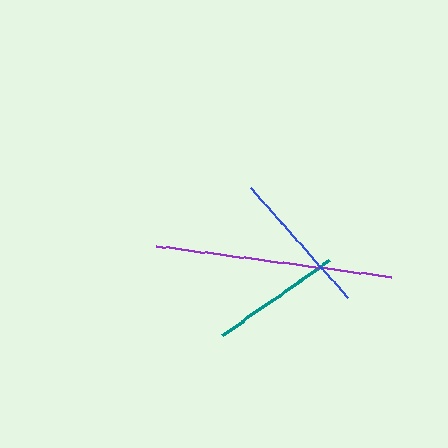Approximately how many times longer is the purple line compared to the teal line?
The purple line is approximately 1.8 times the length of the teal line.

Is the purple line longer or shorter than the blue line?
The purple line is longer than the blue line.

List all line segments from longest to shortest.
From longest to shortest: purple, blue, teal.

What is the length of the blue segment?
The blue segment is approximately 146 pixels long.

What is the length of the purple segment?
The purple segment is approximately 238 pixels long.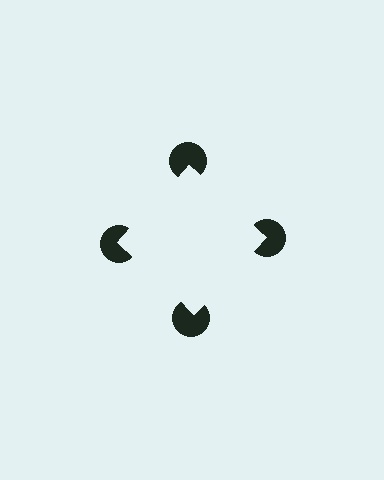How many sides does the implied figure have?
4 sides.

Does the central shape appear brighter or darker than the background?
It typically appears slightly brighter than the background, even though no actual brightness change is drawn.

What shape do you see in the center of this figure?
An illusory square — its edges are inferred from the aligned wedge cuts in the pac-man discs, not physically drawn.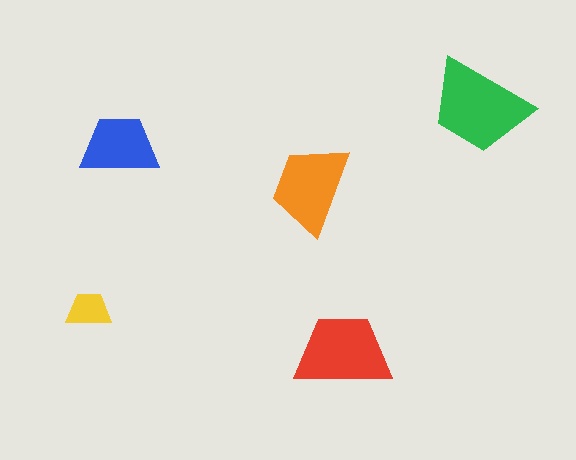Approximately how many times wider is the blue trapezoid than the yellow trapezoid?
About 1.5 times wider.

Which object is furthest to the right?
The green trapezoid is rightmost.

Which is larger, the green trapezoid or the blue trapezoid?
The green one.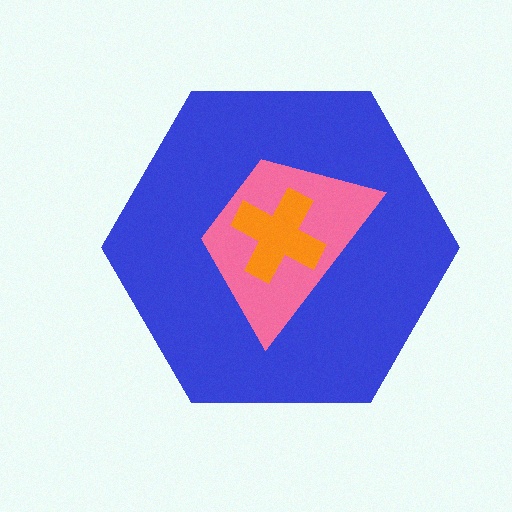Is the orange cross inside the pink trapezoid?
Yes.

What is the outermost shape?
The blue hexagon.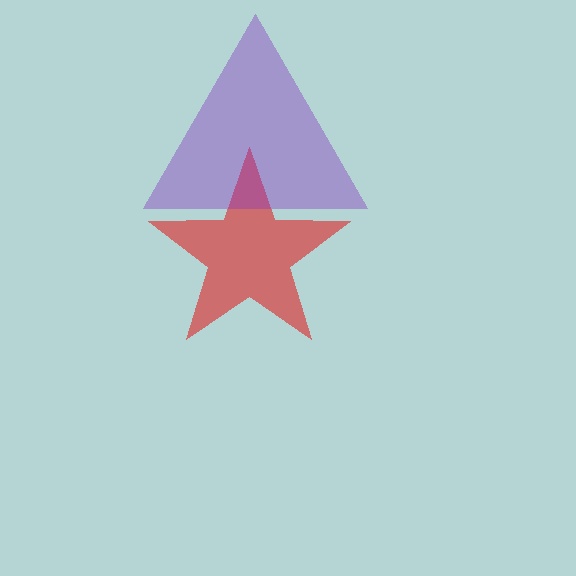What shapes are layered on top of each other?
The layered shapes are: a red star, a purple triangle.